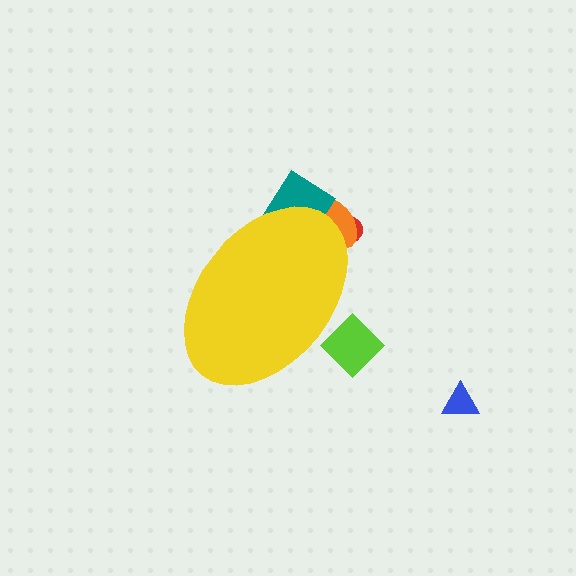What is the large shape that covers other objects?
A yellow ellipse.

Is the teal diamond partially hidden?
Yes, the teal diamond is partially hidden behind the yellow ellipse.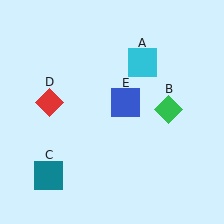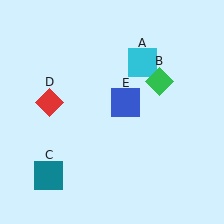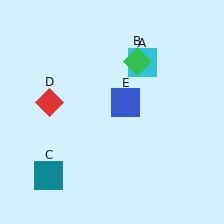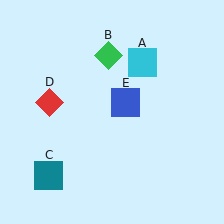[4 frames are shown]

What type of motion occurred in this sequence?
The green diamond (object B) rotated counterclockwise around the center of the scene.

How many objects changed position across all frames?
1 object changed position: green diamond (object B).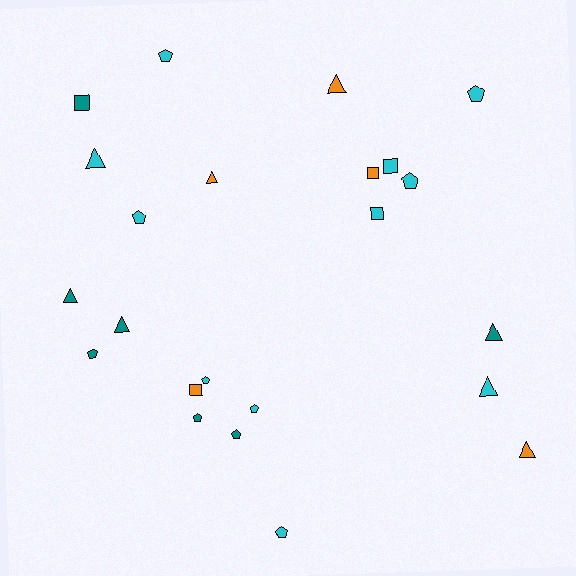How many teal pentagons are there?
There are 3 teal pentagons.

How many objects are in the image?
There are 23 objects.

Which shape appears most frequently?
Pentagon, with 10 objects.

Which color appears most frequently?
Cyan, with 11 objects.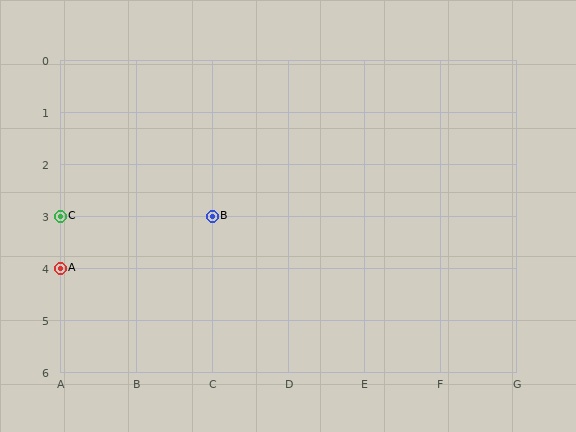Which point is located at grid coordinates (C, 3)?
Point B is at (C, 3).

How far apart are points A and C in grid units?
Points A and C are 1 row apart.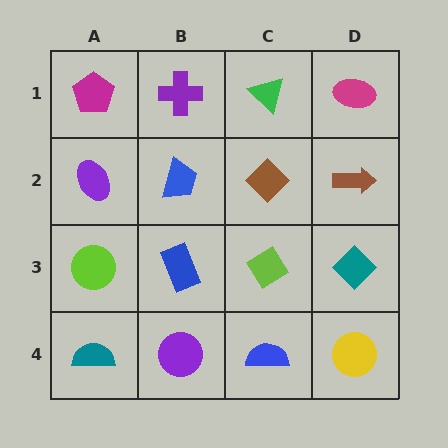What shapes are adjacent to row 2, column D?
A magenta ellipse (row 1, column D), a teal diamond (row 3, column D), a brown diamond (row 2, column C).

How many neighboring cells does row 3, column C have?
4.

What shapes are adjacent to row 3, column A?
A purple ellipse (row 2, column A), a teal semicircle (row 4, column A), a blue rectangle (row 3, column B).